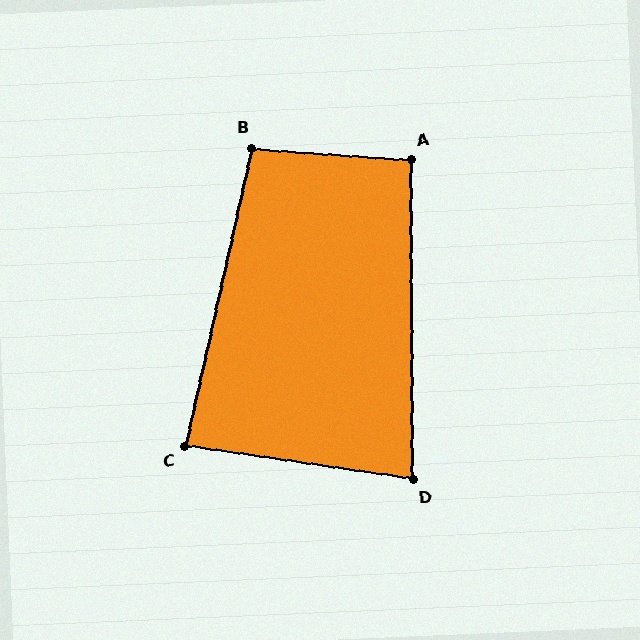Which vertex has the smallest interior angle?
D, at approximately 81 degrees.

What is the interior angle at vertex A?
Approximately 94 degrees (approximately right).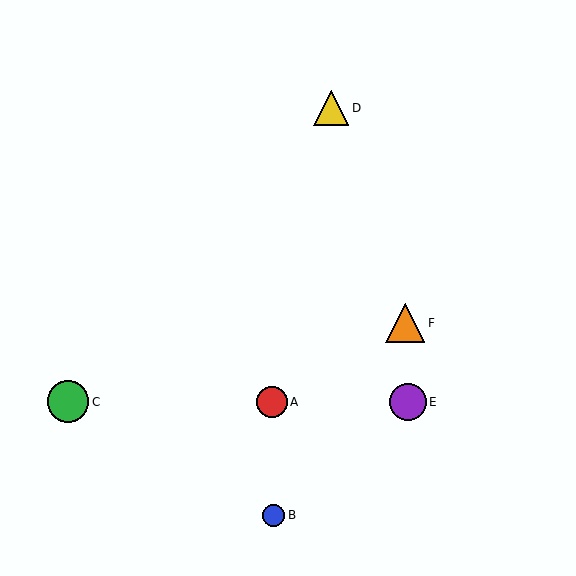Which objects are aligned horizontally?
Objects A, C, E are aligned horizontally.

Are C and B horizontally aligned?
No, C is at y≈402 and B is at y≈515.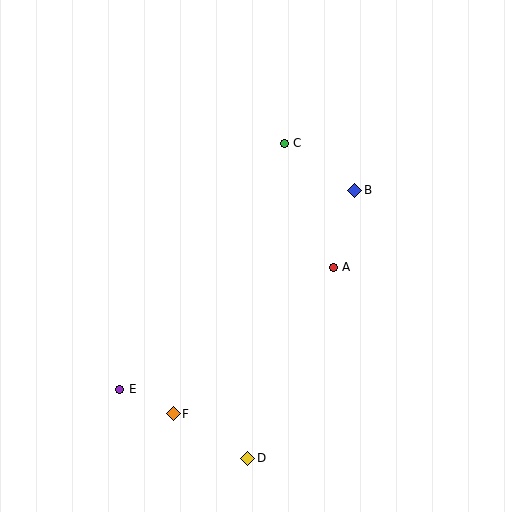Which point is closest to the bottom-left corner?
Point E is closest to the bottom-left corner.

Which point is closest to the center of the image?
Point A at (333, 267) is closest to the center.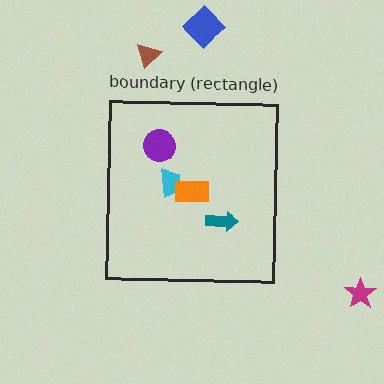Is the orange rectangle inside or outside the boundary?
Inside.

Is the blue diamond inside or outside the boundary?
Outside.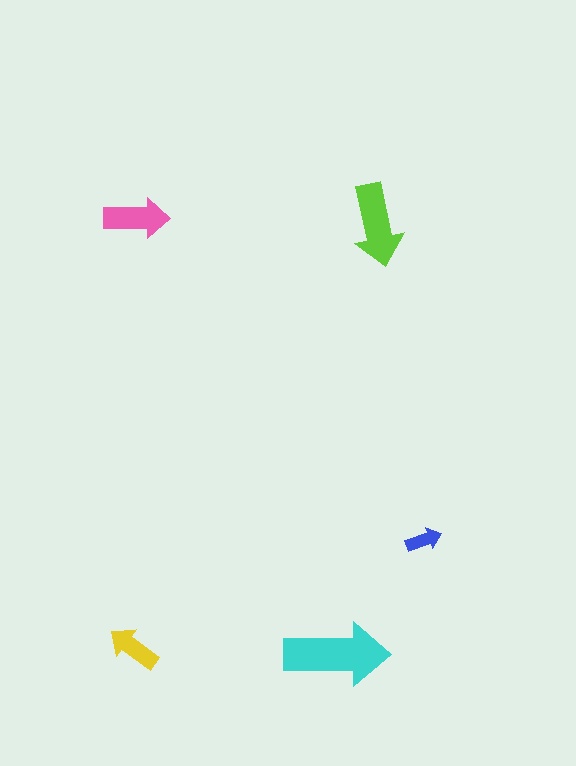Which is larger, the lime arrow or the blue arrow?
The lime one.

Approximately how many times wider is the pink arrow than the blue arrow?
About 2 times wider.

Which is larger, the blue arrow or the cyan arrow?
The cyan one.